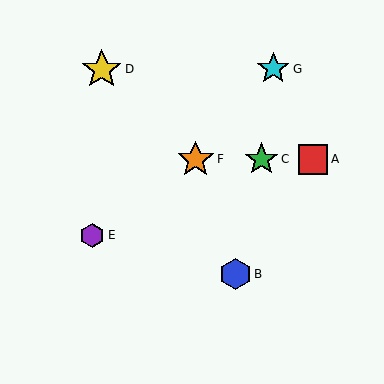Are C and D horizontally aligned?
No, C is at y≈159 and D is at y≈70.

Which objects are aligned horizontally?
Objects A, C, F are aligned horizontally.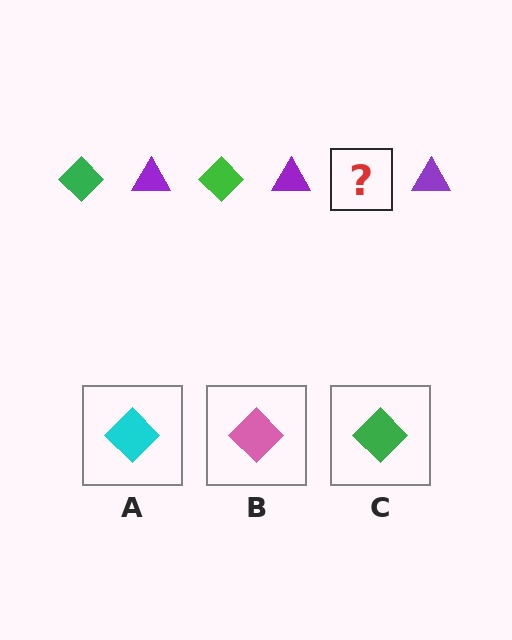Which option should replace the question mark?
Option C.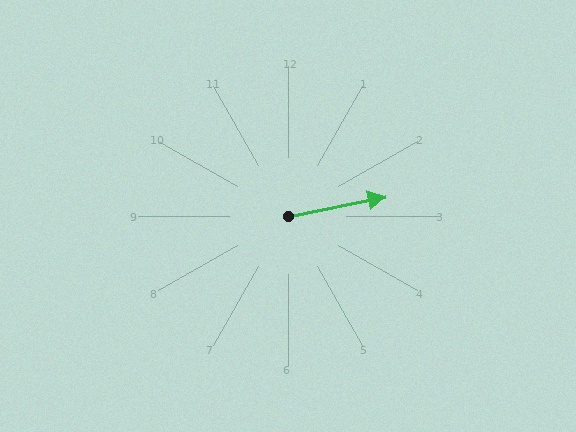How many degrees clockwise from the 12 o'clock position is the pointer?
Approximately 79 degrees.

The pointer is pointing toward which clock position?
Roughly 3 o'clock.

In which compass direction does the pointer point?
East.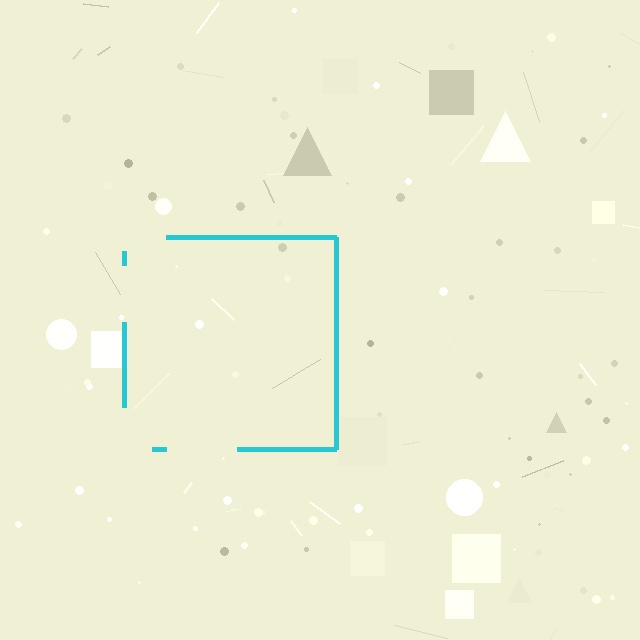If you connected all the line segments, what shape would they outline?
They would outline a square.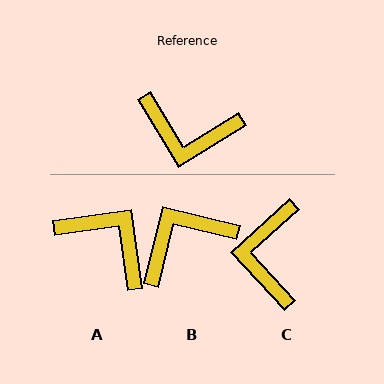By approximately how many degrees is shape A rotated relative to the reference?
Approximately 156 degrees counter-clockwise.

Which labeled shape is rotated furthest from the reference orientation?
A, about 156 degrees away.